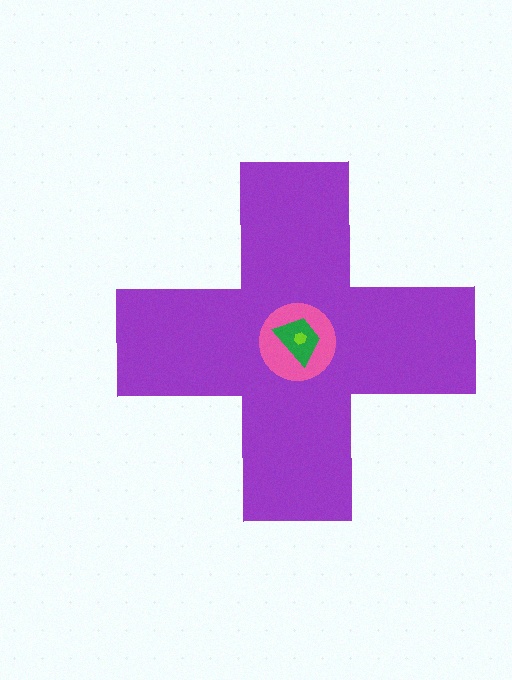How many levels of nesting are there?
4.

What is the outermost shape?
The purple cross.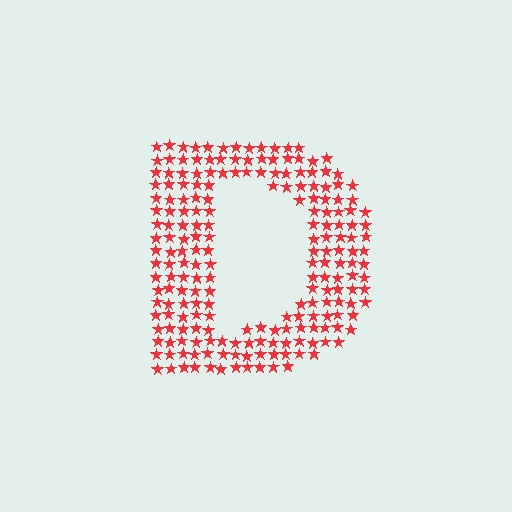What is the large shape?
The large shape is the letter D.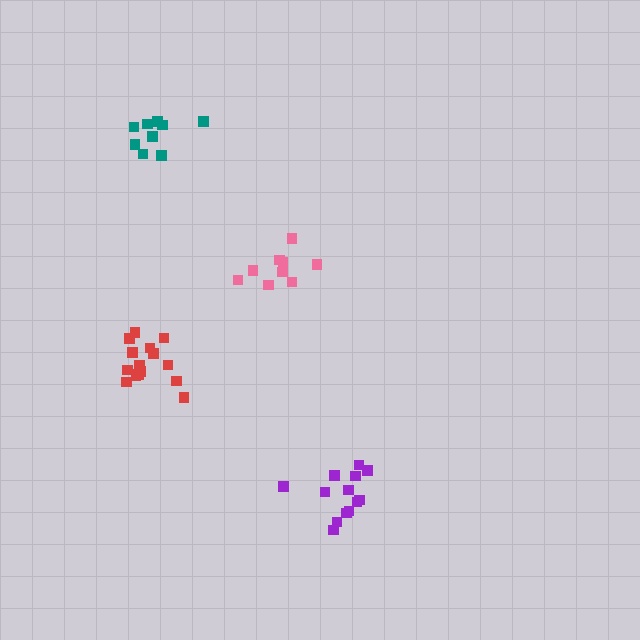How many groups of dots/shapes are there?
There are 4 groups.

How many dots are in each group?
Group 1: 13 dots, Group 2: 9 dots, Group 3: 9 dots, Group 4: 15 dots (46 total).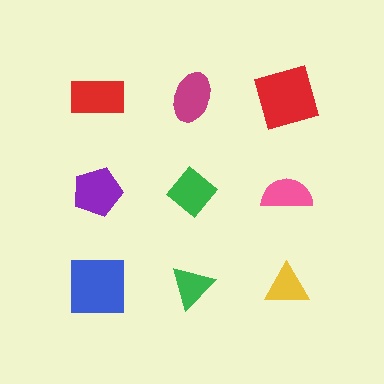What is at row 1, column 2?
A magenta ellipse.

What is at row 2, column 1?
A purple pentagon.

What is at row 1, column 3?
A red square.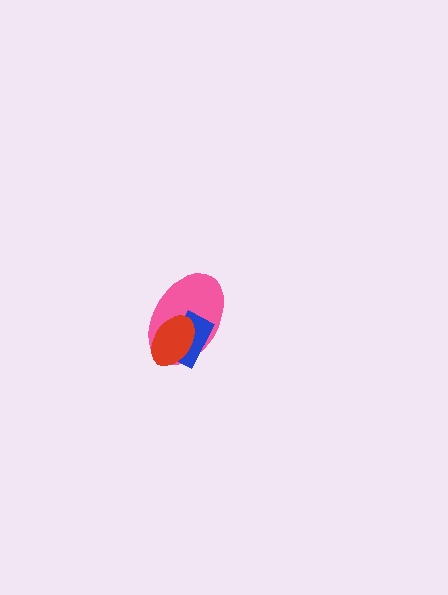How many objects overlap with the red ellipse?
2 objects overlap with the red ellipse.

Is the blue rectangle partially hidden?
Yes, it is partially covered by another shape.